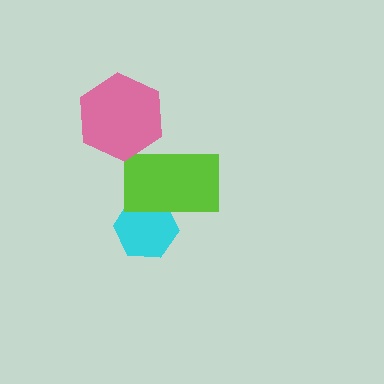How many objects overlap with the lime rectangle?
1 object overlaps with the lime rectangle.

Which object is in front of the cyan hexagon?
The lime rectangle is in front of the cyan hexagon.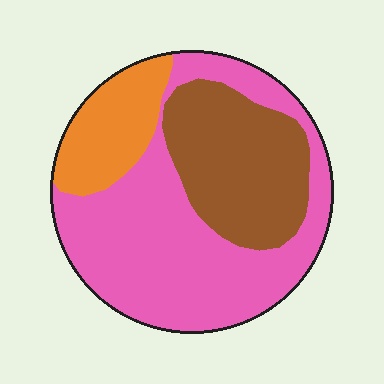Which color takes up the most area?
Pink, at roughly 55%.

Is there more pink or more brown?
Pink.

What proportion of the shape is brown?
Brown covers about 30% of the shape.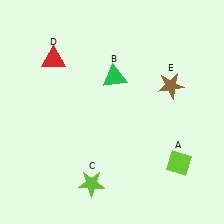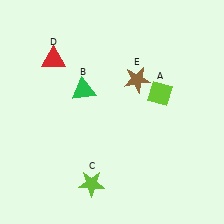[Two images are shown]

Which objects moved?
The objects that moved are: the lime diamond (A), the green triangle (B), the brown star (E).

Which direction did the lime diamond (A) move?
The lime diamond (A) moved up.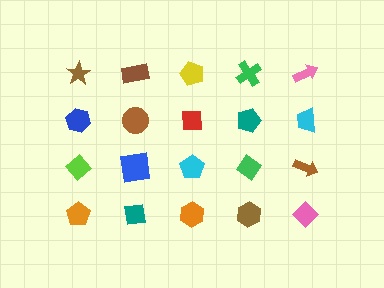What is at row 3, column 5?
A brown arrow.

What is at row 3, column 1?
A lime diamond.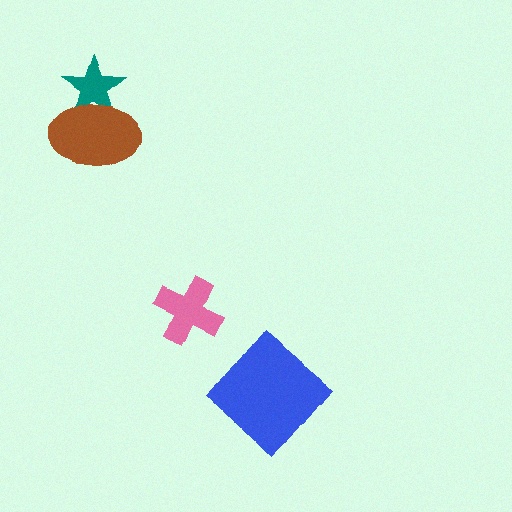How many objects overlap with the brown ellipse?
1 object overlaps with the brown ellipse.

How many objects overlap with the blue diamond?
0 objects overlap with the blue diamond.